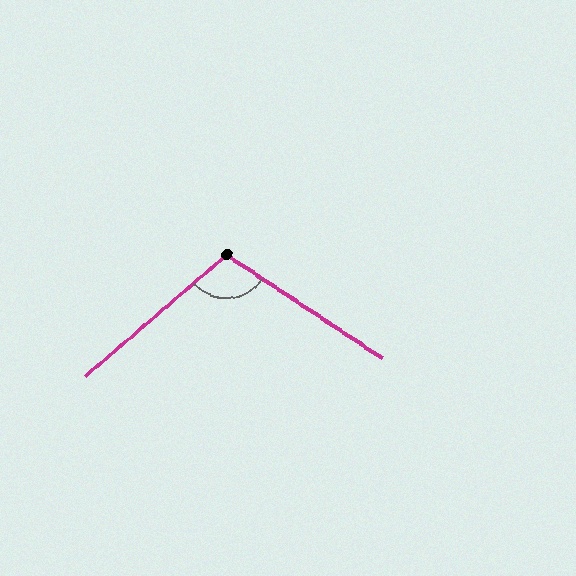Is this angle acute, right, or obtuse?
It is obtuse.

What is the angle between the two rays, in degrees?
Approximately 106 degrees.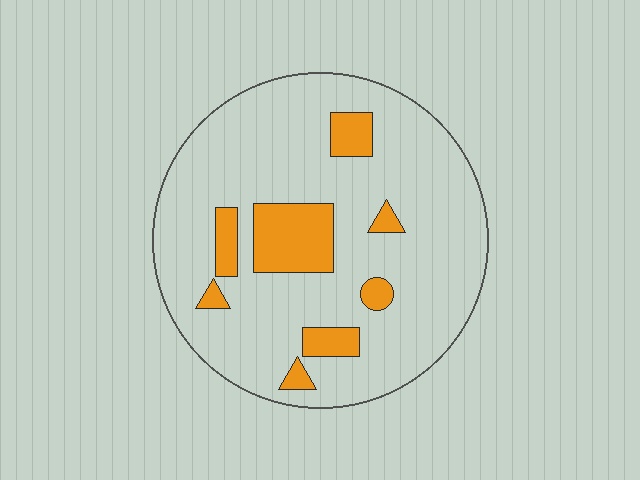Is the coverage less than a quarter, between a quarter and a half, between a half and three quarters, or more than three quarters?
Less than a quarter.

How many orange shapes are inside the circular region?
8.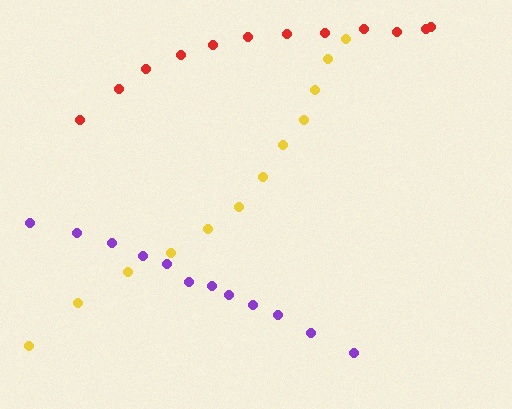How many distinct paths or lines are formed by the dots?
There are 3 distinct paths.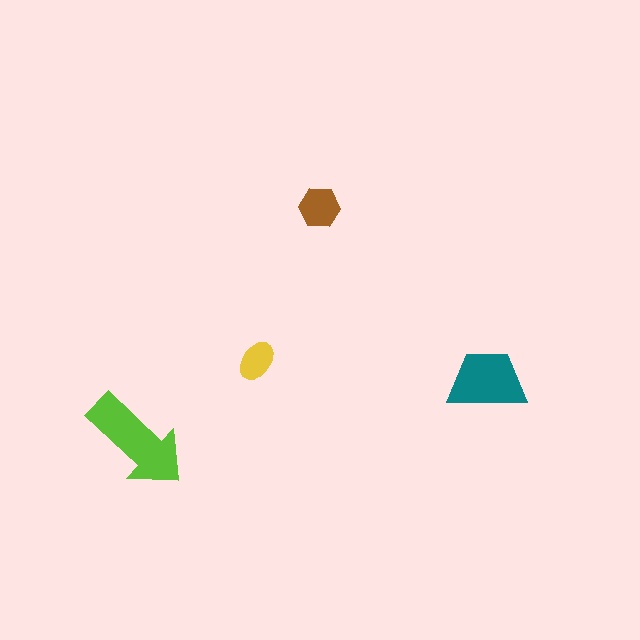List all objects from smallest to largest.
The yellow ellipse, the brown hexagon, the teal trapezoid, the lime arrow.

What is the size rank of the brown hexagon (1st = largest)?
3rd.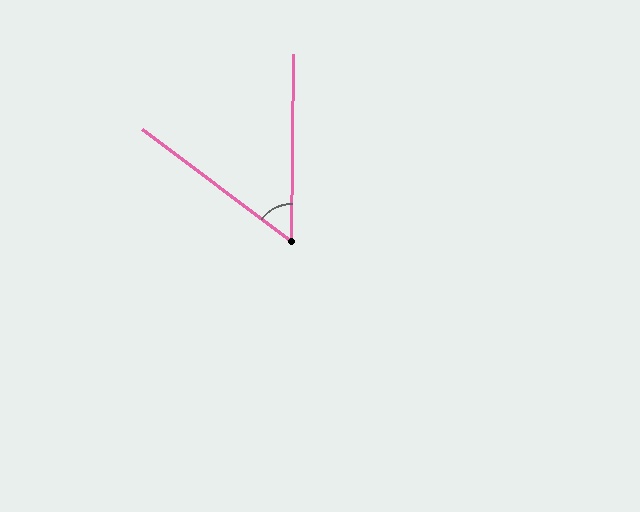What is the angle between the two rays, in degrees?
Approximately 54 degrees.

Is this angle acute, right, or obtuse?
It is acute.